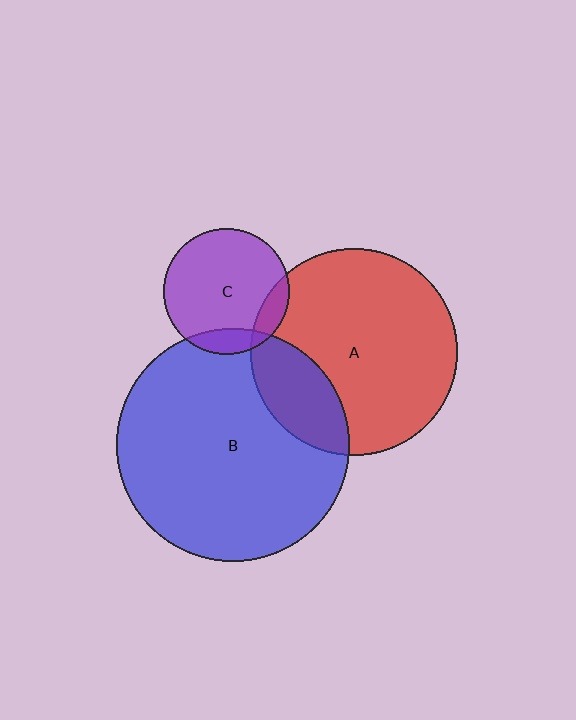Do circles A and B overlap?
Yes.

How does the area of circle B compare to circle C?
Approximately 3.4 times.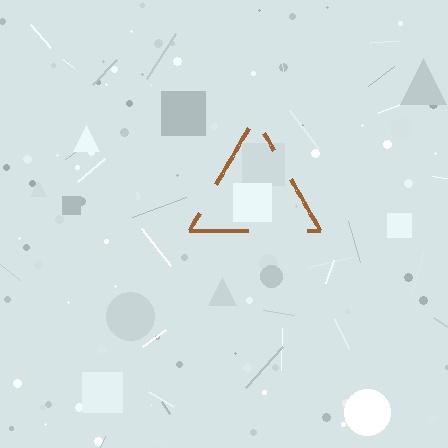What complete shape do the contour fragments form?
The contour fragments form a triangle.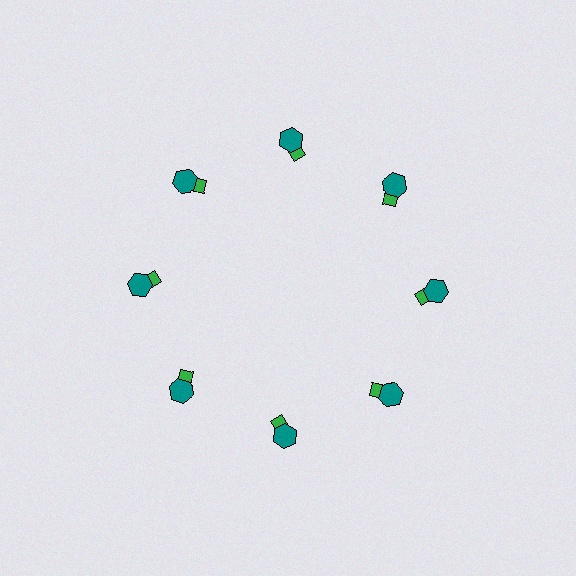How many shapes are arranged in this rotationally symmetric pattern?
There are 16 shapes, arranged in 8 groups of 2.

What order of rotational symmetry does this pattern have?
This pattern has 8-fold rotational symmetry.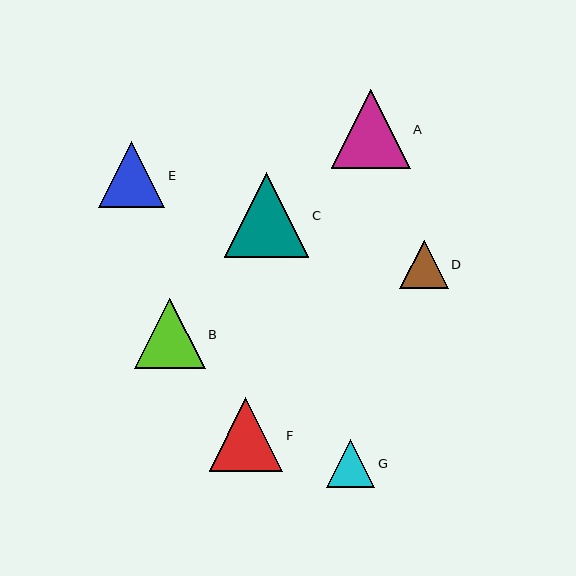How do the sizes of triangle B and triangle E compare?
Triangle B and triangle E are approximately the same size.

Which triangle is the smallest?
Triangle G is the smallest with a size of approximately 48 pixels.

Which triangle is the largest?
Triangle C is the largest with a size of approximately 84 pixels.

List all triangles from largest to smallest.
From largest to smallest: C, A, F, B, E, D, G.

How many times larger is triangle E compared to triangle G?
Triangle E is approximately 1.4 times the size of triangle G.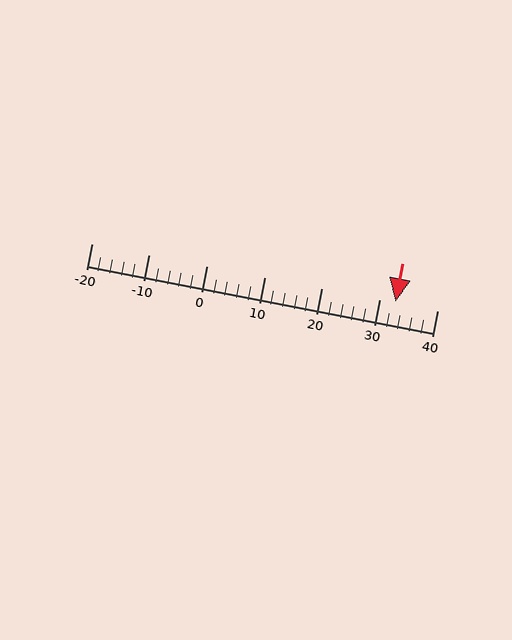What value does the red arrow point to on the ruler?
The red arrow points to approximately 33.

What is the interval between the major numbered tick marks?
The major tick marks are spaced 10 units apart.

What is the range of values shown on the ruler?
The ruler shows values from -20 to 40.